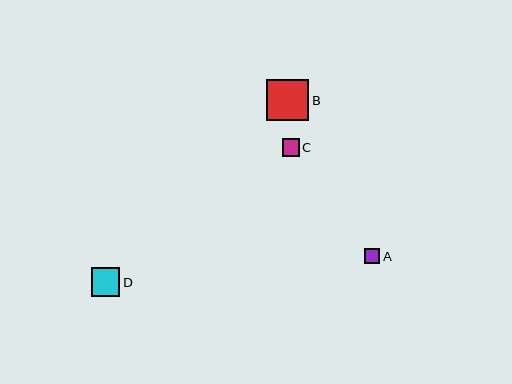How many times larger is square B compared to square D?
Square B is approximately 1.5 times the size of square D.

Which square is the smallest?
Square A is the smallest with a size of approximately 15 pixels.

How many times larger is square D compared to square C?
Square D is approximately 1.7 times the size of square C.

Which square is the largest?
Square B is the largest with a size of approximately 42 pixels.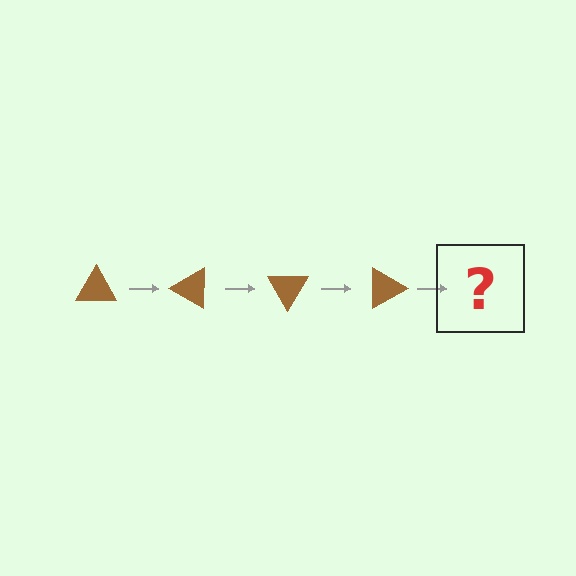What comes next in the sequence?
The next element should be a brown triangle rotated 120 degrees.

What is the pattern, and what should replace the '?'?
The pattern is that the triangle rotates 30 degrees each step. The '?' should be a brown triangle rotated 120 degrees.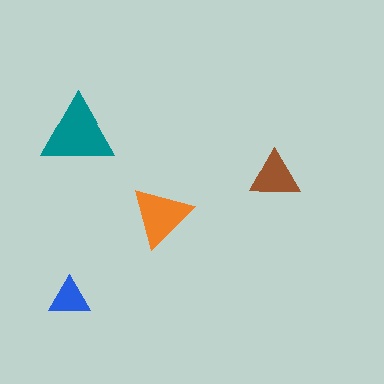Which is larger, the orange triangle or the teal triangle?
The teal one.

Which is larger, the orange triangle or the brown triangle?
The orange one.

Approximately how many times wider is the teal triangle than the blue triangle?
About 2 times wider.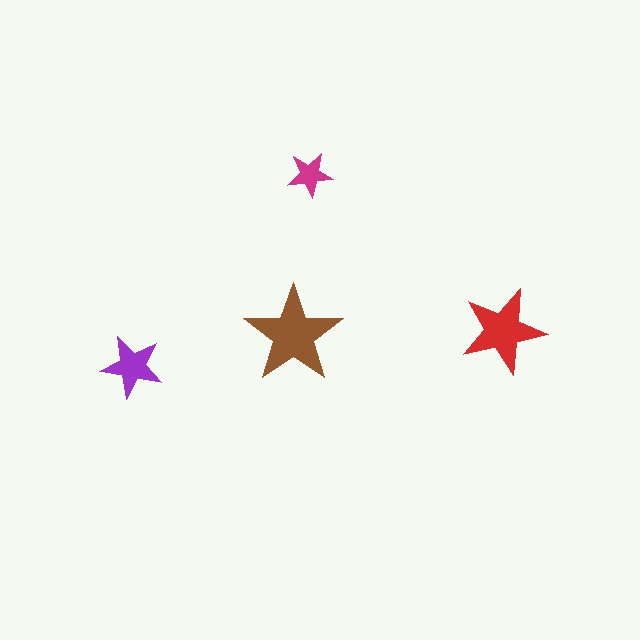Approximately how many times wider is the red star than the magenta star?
About 2 times wider.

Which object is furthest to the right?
The red star is rightmost.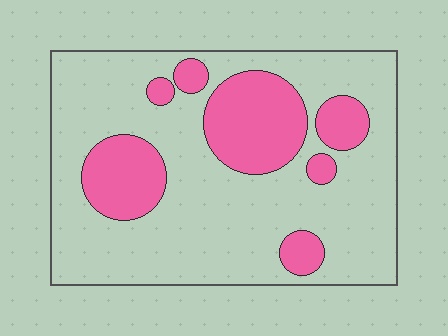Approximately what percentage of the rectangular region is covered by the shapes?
Approximately 25%.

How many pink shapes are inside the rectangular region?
7.